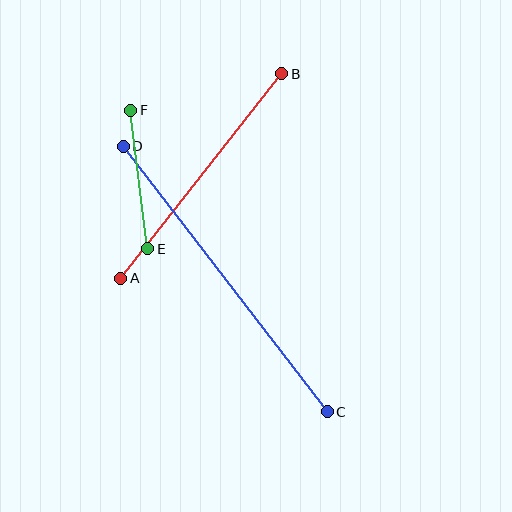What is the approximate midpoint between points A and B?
The midpoint is at approximately (201, 176) pixels.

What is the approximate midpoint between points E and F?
The midpoint is at approximately (139, 179) pixels.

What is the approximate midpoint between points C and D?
The midpoint is at approximately (225, 279) pixels.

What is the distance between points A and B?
The distance is approximately 261 pixels.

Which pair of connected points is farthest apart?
Points C and D are farthest apart.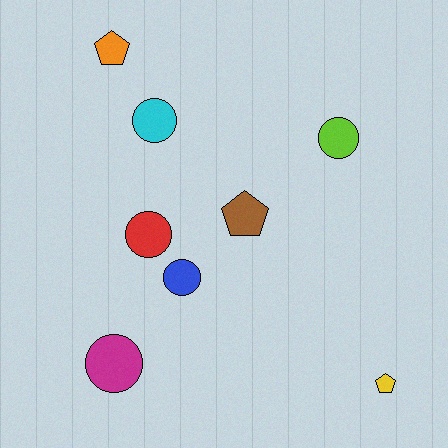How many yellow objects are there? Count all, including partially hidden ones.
There is 1 yellow object.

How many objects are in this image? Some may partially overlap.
There are 8 objects.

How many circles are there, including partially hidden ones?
There are 5 circles.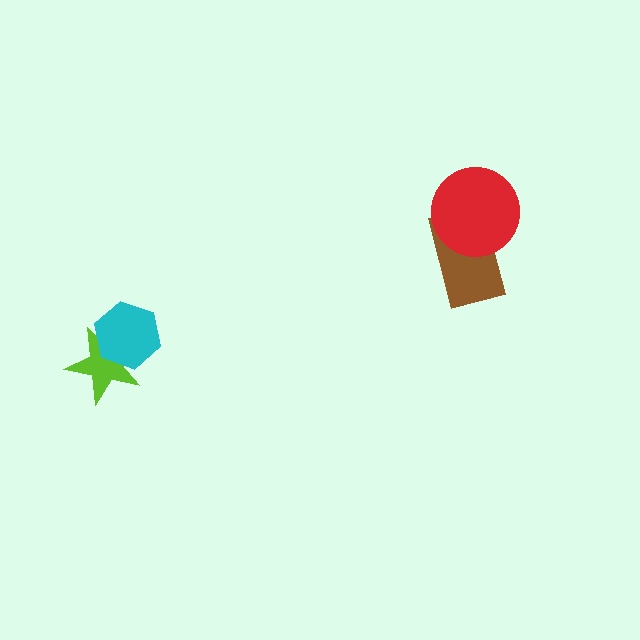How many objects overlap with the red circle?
1 object overlaps with the red circle.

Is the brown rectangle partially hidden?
Yes, it is partially covered by another shape.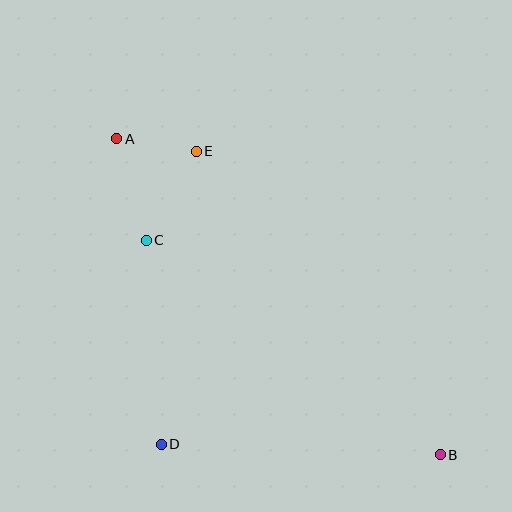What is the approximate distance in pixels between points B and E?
The distance between B and E is approximately 390 pixels.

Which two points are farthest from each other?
Points A and B are farthest from each other.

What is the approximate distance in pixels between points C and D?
The distance between C and D is approximately 205 pixels.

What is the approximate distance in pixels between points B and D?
The distance between B and D is approximately 279 pixels.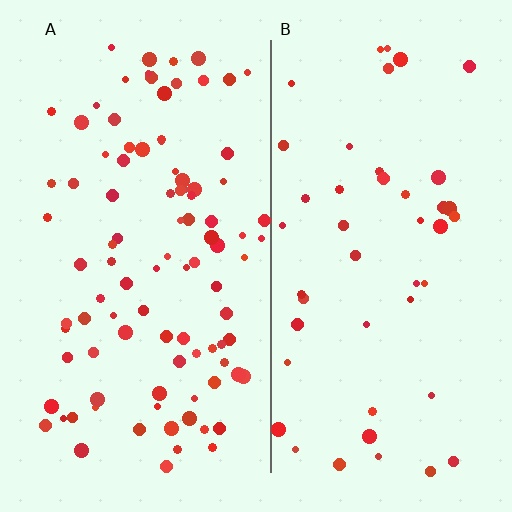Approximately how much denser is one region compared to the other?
Approximately 2.1× — region A over region B.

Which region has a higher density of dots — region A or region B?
A (the left).